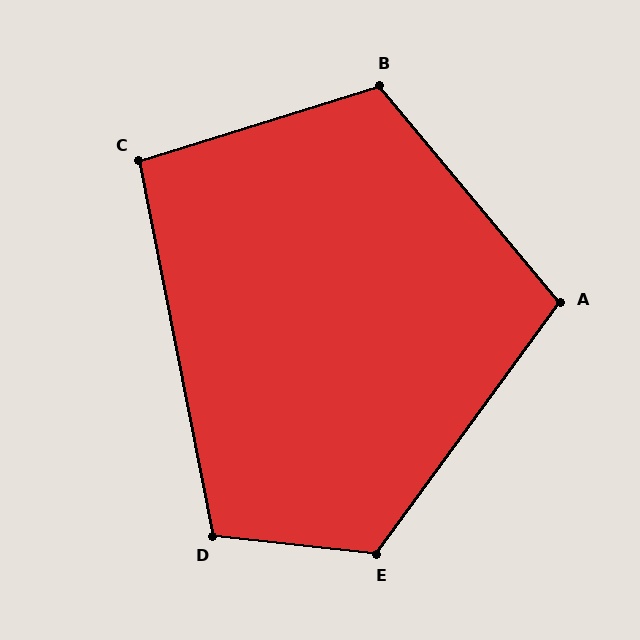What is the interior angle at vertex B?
Approximately 113 degrees (obtuse).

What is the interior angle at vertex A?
Approximately 104 degrees (obtuse).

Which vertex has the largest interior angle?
E, at approximately 120 degrees.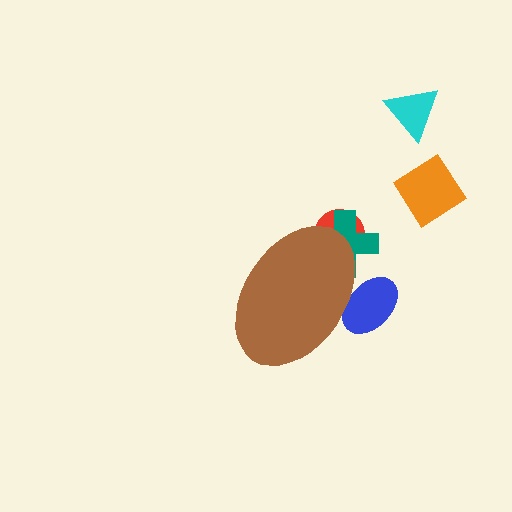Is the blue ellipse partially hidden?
Yes, the blue ellipse is partially hidden behind the brown ellipse.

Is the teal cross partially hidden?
Yes, the teal cross is partially hidden behind the brown ellipse.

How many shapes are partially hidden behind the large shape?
3 shapes are partially hidden.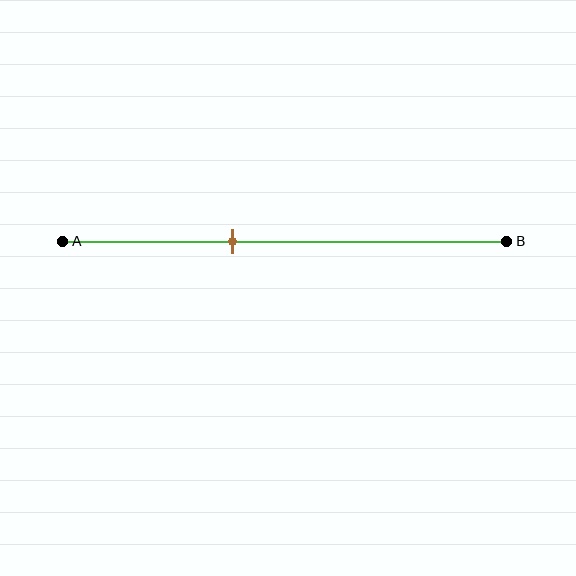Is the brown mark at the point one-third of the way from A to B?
No, the mark is at about 40% from A, not at the 33% one-third point.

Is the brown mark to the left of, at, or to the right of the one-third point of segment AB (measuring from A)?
The brown mark is to the right of the one-third point of segment AB.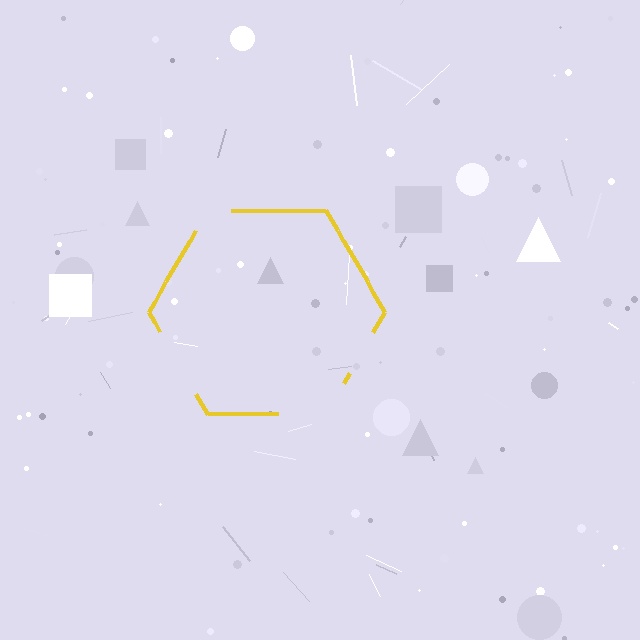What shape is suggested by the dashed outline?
The dashed outline suggests a hexagon.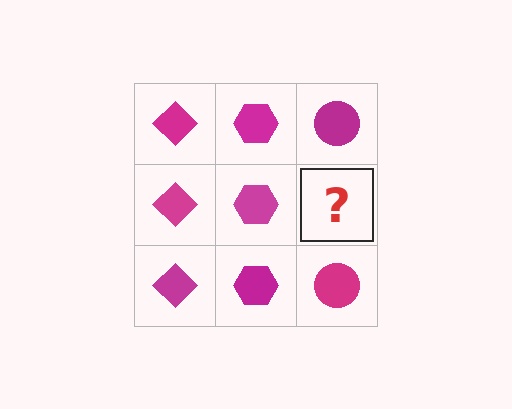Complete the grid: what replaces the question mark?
The question mark should be replaced with a magenta circle.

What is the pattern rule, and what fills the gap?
The rule is that each column has a consistent shape. The gap should be filled with a magenta circle.